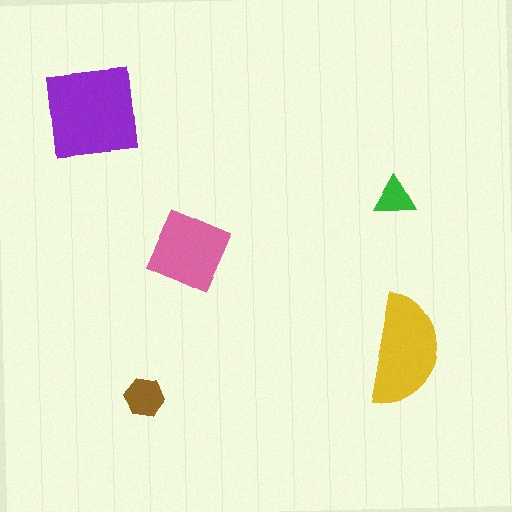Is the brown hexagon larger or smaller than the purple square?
Smaller.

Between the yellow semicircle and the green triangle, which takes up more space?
The yellow semicircle.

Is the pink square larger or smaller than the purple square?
Smaller.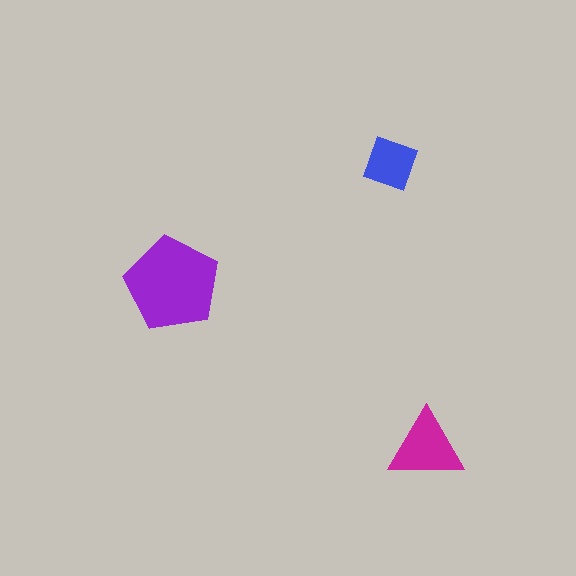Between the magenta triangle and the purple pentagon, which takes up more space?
The purple pentagon.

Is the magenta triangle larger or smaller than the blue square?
Larger.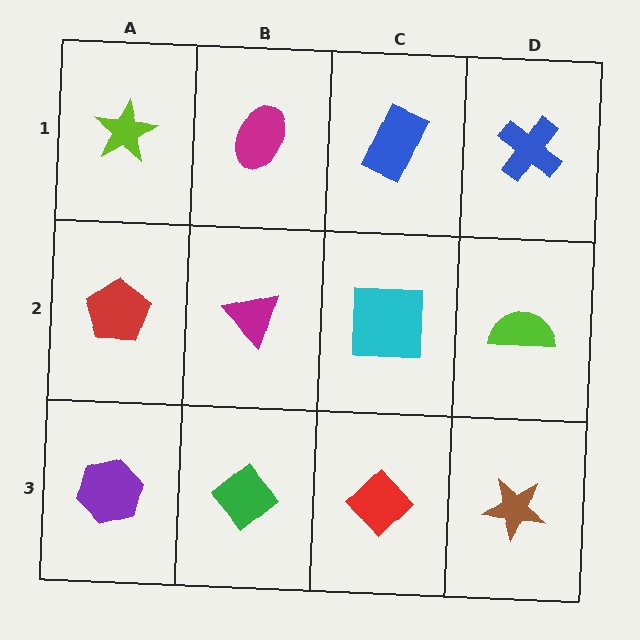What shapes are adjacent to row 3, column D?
A lime semicircle (row 2, column D), a red diamond (row 3, column C).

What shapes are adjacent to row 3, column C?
A cyan square (row 2, column C), a green diamond (row 3, column B), a brown star (row 3, column D).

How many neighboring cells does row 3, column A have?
2.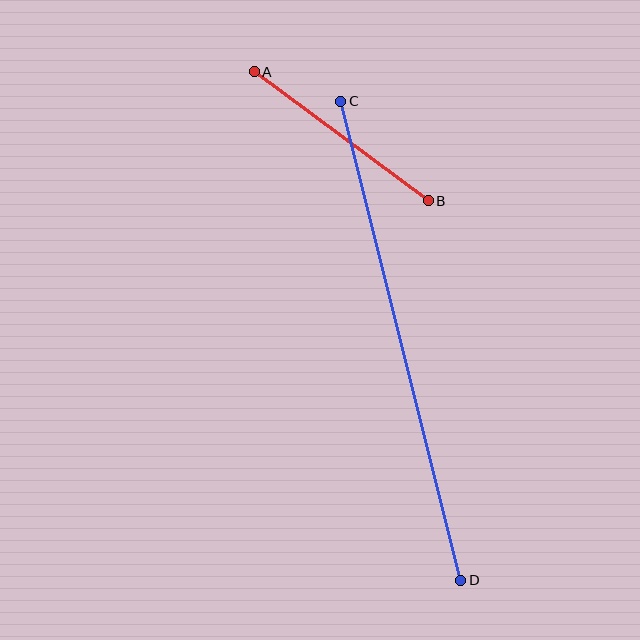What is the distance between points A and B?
The distance is approximately 217 pixels.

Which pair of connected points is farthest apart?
Points C and D are farthest apart.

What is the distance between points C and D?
The distance is approximately 494 pixels.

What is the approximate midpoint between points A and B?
The midpoint is at approximately (341, 136) pixels.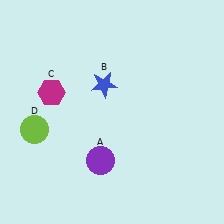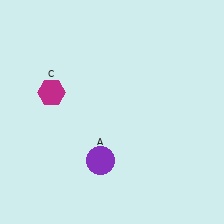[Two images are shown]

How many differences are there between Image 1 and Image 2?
There are 2 differences between the two images.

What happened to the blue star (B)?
The blue star (B) was removed in Image 2. It was in the top-left area of Image 1.